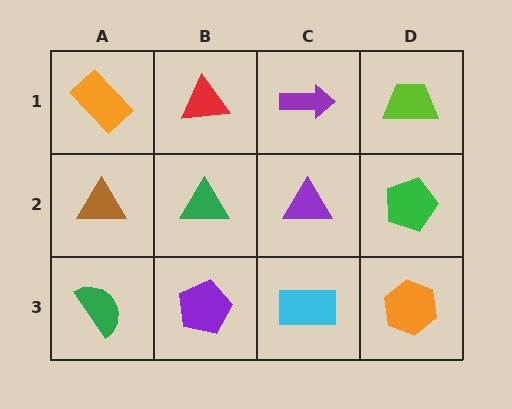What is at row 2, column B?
A green triangle.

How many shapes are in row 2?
4 shapes.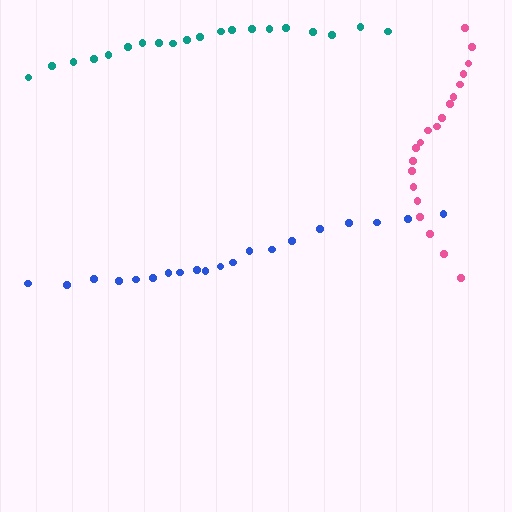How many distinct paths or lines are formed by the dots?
There are 3 distinct paths.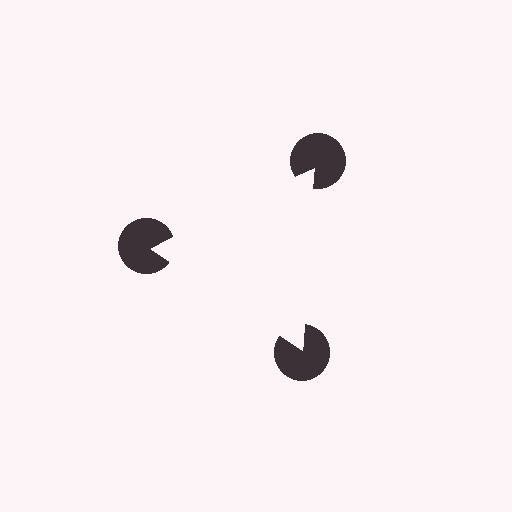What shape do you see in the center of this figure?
An illusory triangle — its edges are inferred from the aligned wedge cuts in the pac-man discs, not physically drawn.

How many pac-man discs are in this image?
There are 3 — one at each vertex of the illusory triangle.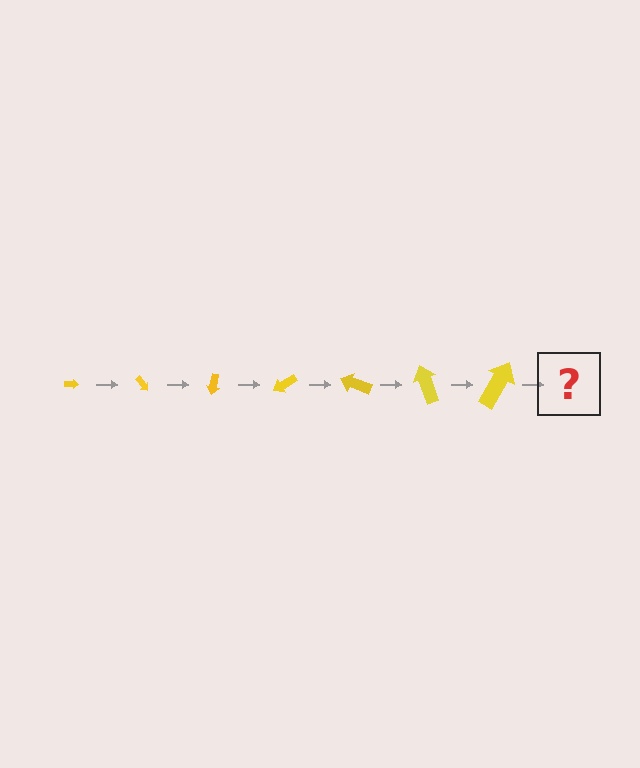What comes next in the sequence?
The next element should be an arrow, larger than the previous one and rotated 350 degrees from the start.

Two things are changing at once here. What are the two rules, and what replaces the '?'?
The two rules are that the arrow grows larger each step and it rotates 50 degrees each step. The '?' should be an arrow, larger than the previous one and rotated 350 degrees from the start.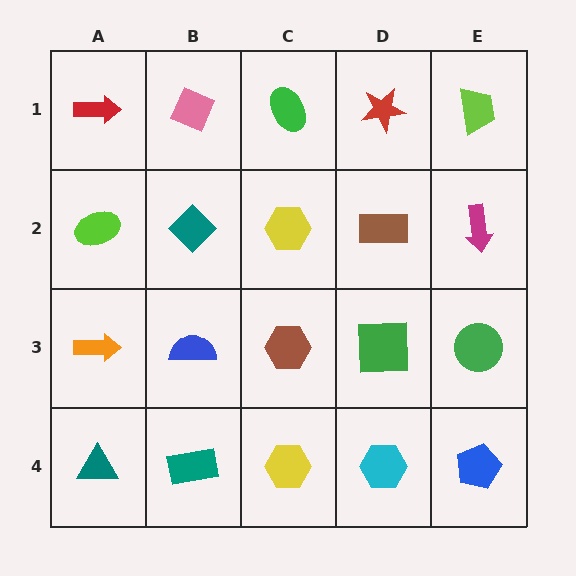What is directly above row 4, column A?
An orange arrow.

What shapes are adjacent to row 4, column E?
A green circle (row 3, column E), a cyan hexagon (row 4, column D).